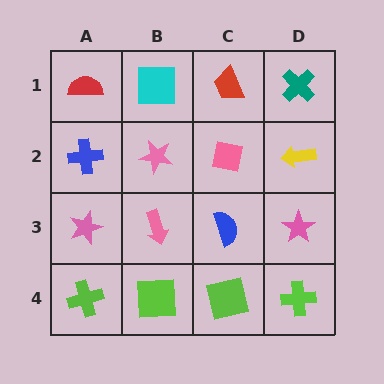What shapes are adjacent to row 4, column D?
A pink star (row 3, column D), a lime square (row 4, column C).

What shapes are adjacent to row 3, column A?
A blue cross (row 2, column A), a lime cross (row 4, column A), a pink arrow (row 3, column B).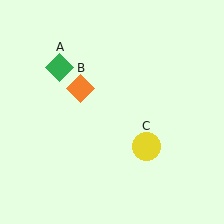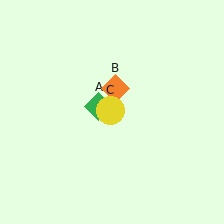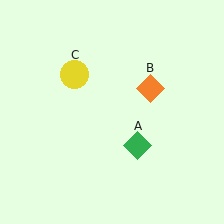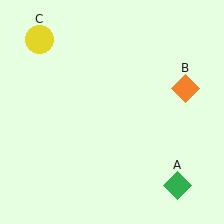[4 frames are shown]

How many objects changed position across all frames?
3 objects changed position: green diamond (object A), orange diamond (object B), yellow circle (object C).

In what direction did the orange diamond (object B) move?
The orange diamond (object B) moved right.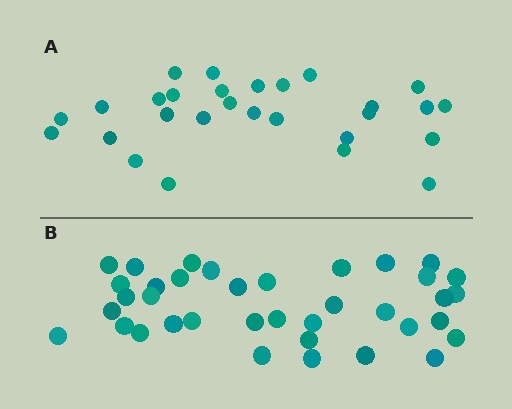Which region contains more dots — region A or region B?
Region B (the bottom region) has more dots.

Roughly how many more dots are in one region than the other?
Region B has roughly 8 or so more dots than region A.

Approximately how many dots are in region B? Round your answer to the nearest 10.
About 40 dots. (The exact count is 37, which rounds to 40.)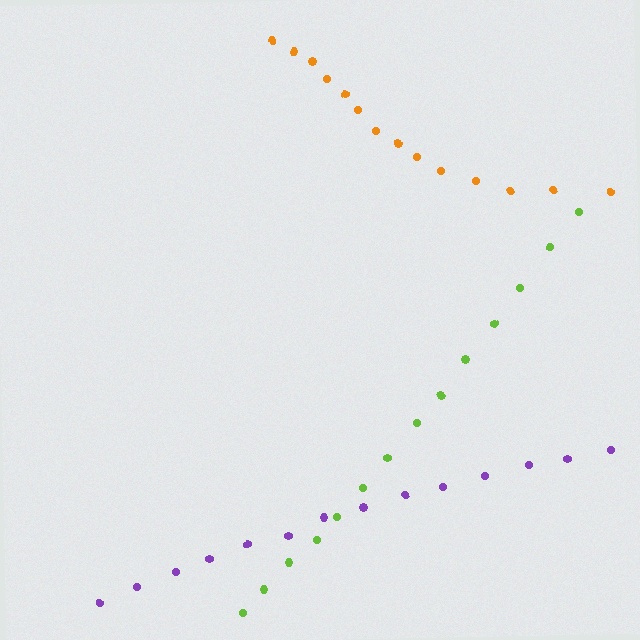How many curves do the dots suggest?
There are 3 distinct paths.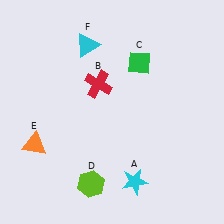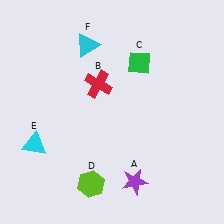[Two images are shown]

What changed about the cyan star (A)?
In Image 1, A is cyan. In Image 2, it changed to purple.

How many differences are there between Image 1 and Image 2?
There are 2 differences between the two images.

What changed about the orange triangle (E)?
In Image 1, E is orange. In Image 2, it changed to cyan.